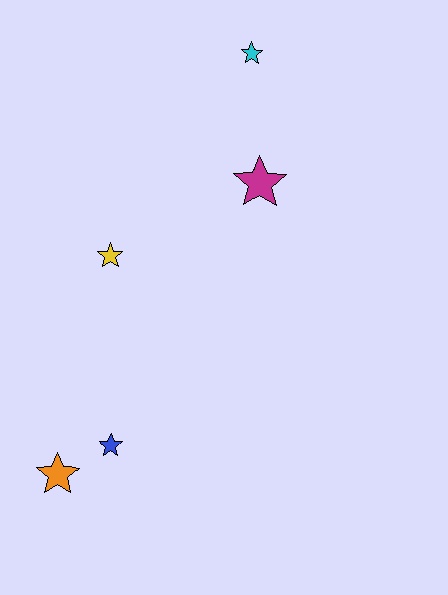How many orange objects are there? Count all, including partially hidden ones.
There is 1 orange object.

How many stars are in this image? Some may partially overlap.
There are 5 stars.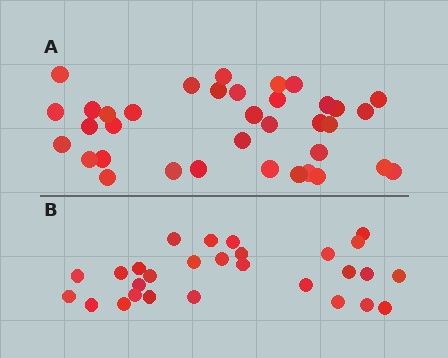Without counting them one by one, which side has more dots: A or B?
Region A (the top region) has more dots.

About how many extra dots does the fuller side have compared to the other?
Region A has roughly 8 or so more dots than region B.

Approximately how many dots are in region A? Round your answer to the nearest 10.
About 40 dots. (The exact count is 36, which rounds to 40.)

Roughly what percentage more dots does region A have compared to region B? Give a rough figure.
About 30% more.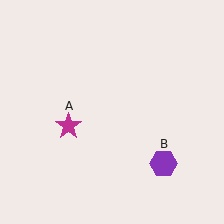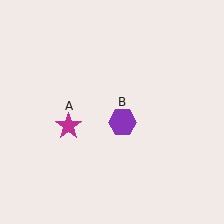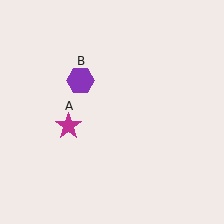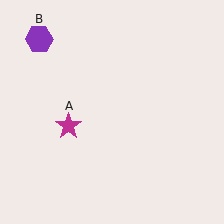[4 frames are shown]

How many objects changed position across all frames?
1 object changed position: purple hexagon (object B).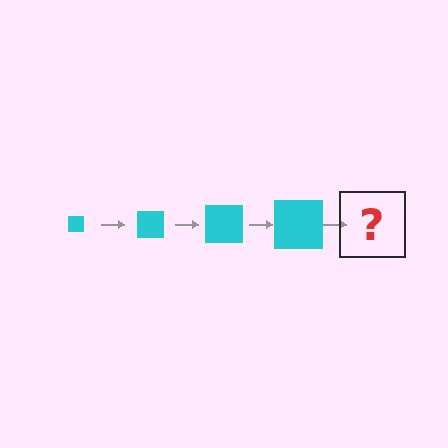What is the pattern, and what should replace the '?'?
The pattern is that the square gets progressively larger each step. The '?' should be a cyan square, larger than the previous one.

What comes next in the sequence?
The next element should be a cyan square, larger than the previous one.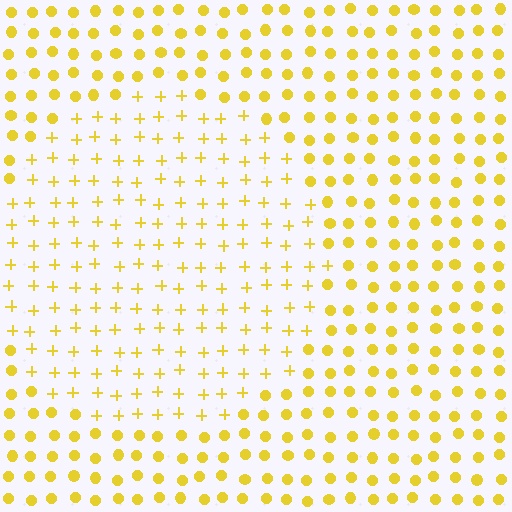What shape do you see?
I see a circle.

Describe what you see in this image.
The image is filled with small yellow elements arranged in a uniform grid. A circle-shaped region contains plus signs, while the surrounding area contains circles. The boundary is defined purely by the change in element shape.